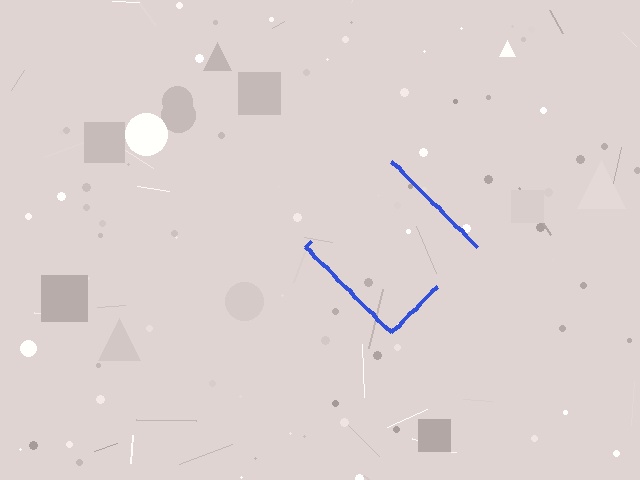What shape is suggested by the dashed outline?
The dashed outline suggests a diamond.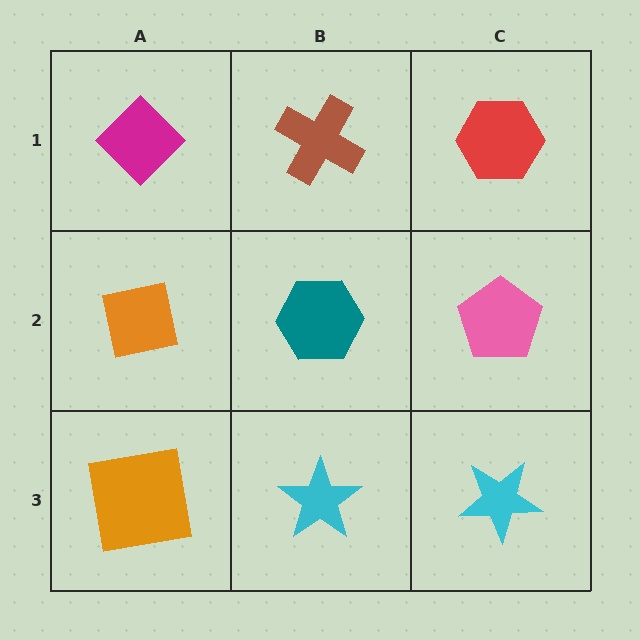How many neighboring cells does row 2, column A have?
3.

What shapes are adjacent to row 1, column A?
An orange square (row 2, column A), a brown cross (row 1, column B).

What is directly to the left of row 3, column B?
An orange square.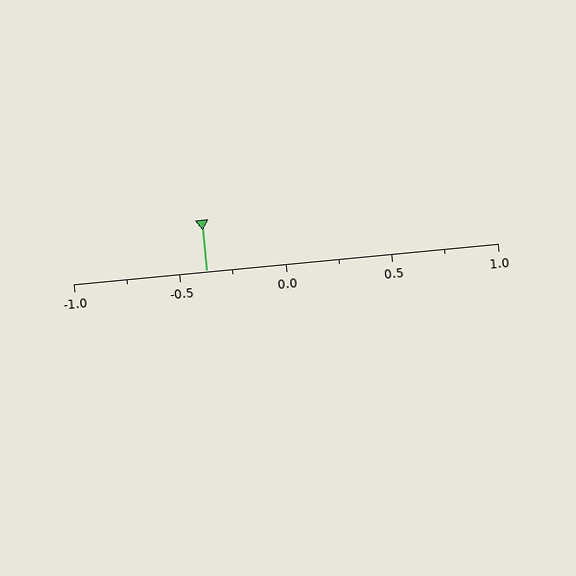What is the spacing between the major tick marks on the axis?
The major ticks are spaced 0.5 apart.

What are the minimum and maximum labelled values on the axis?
The axis runs from -1.0 to 1.0.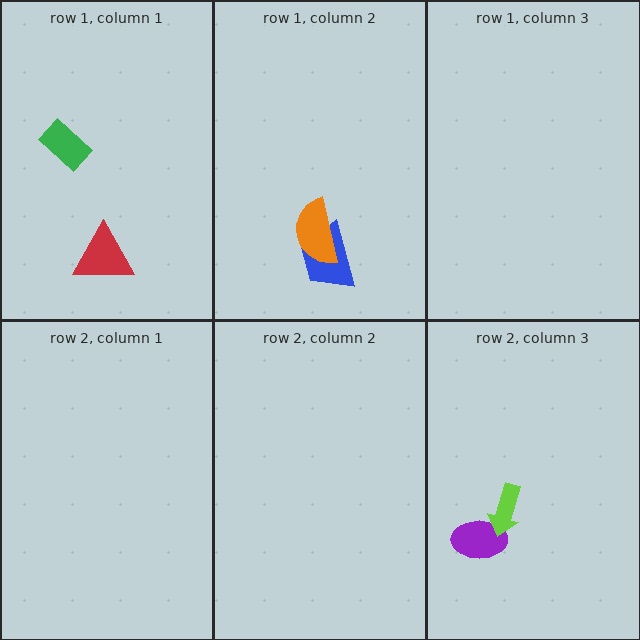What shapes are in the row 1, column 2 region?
The blue trapezoid, the orange semicircle.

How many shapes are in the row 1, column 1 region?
2.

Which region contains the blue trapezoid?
The row 1, column 2 region.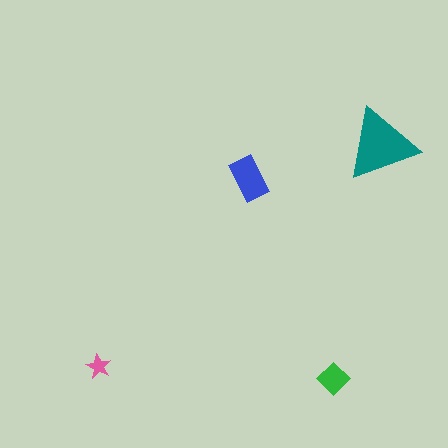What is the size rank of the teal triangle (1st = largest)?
1st.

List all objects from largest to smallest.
The teal triangle, the blue rectangle, the green diamond, the pink star.